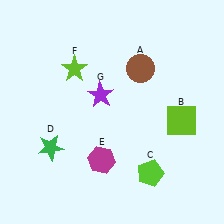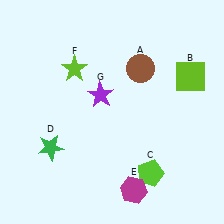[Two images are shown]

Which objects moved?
The objects that moved are: the lime square (B), the magenta hexagon (E).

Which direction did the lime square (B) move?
The lime square (B) moved up.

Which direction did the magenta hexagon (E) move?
The magenta hexagon (E) moved right.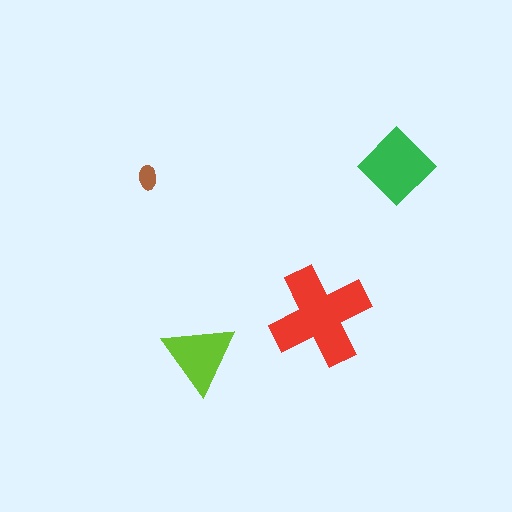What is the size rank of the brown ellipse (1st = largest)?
4th.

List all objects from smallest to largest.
The brown ellipse, the lime triangle, the green diamond, the red cross.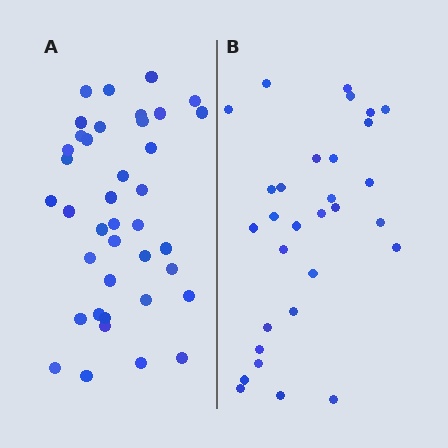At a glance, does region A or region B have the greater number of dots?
Region A (the left region) has more dots.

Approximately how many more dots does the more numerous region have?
Region A has roughly 8 or so more dots than region B.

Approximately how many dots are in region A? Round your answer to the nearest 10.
About 40 dots. (The exact count is 39, which rounds to 40.)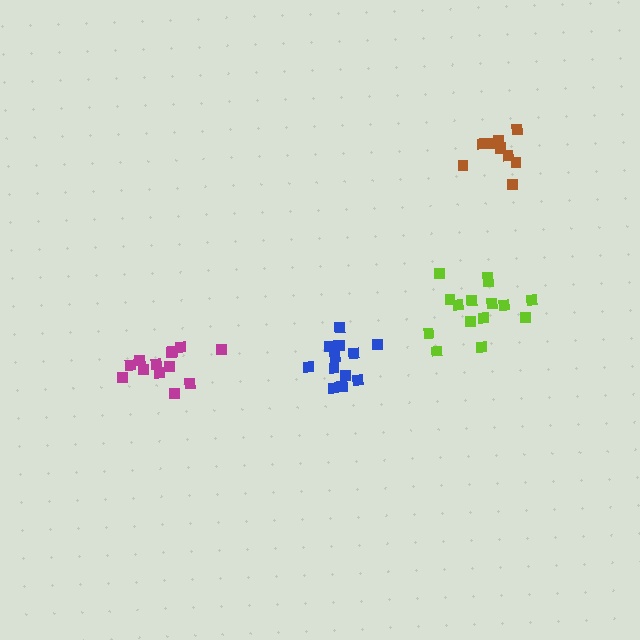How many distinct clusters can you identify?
There are 4 distinct clusters.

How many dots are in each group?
Group 1: 9 dots, Group 2: 13 dots, Group 3: 15 dots, Group 4: 12 dots (49 total).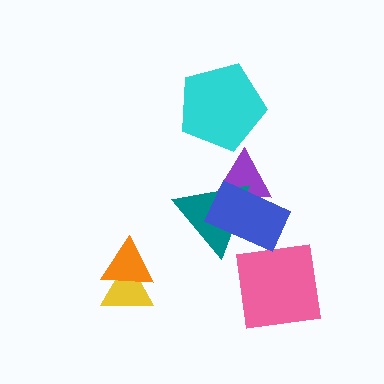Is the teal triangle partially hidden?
Yes, it is partially covered by another shape.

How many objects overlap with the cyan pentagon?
0 objects overlap with the cyan pentagon.